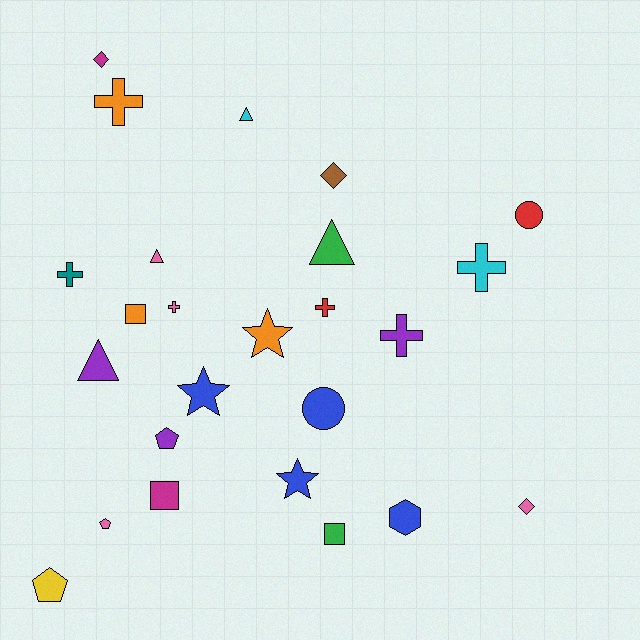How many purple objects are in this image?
There are 3 purple objects.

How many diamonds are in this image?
There are 3 diamonds.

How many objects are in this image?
There are 25 objects.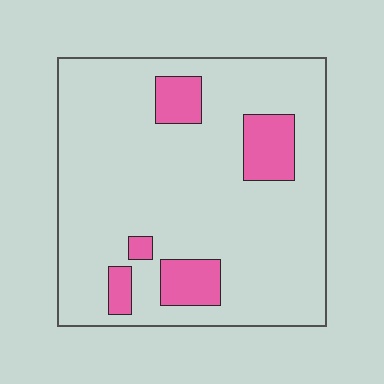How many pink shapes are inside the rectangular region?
5.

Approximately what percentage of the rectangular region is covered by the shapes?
Approximately 15%.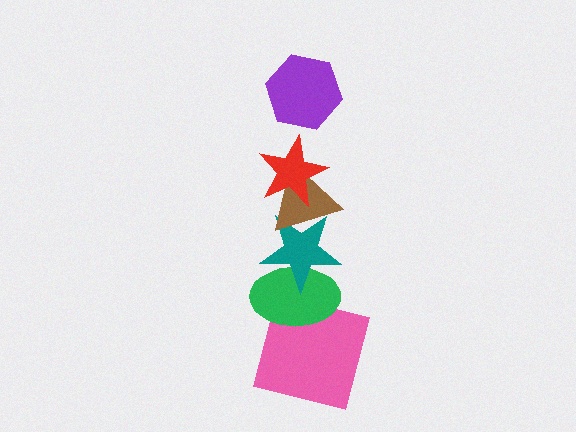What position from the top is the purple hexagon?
The purple hexagon is 1st from the top.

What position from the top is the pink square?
The pink square is 6th from the top.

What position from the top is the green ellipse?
The green ellipse is 5th from the top.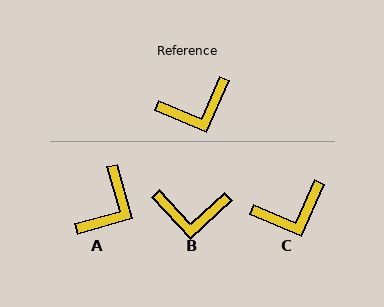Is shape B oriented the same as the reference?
No, it is off by about 25 degrees.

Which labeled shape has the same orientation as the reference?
C.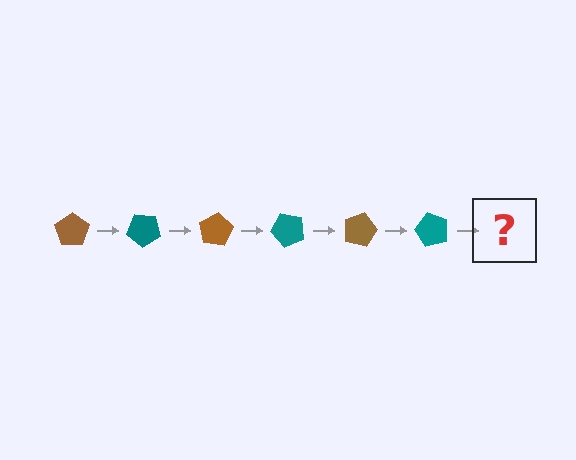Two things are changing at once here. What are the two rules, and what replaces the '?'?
The two rules are that it rotates 40 degrees each step and the color cycles through brown and teal. The '?' should be a brown pentagon, rotated 240 degrees from the start.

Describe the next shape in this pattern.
It should be a brown pentagon, rotated 240 degrees from the start.